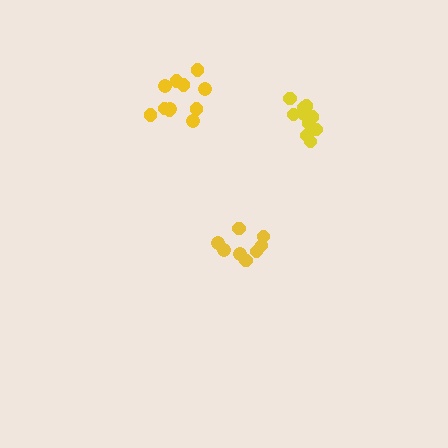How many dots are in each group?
Group 1: 8 dots, Group 2: 10 dots, Group 3: 11 dots (29 total).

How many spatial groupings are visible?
There are 3 spatial groupings.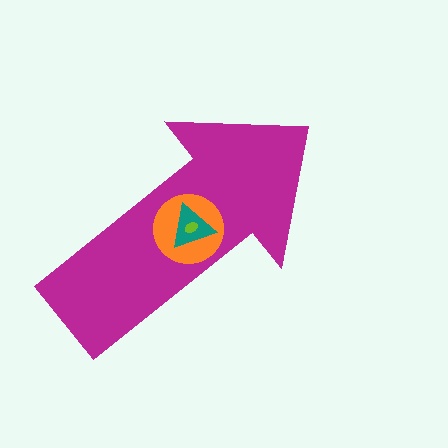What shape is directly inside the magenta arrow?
The orange circle.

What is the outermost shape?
The magenta arrow.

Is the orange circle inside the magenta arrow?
Yes.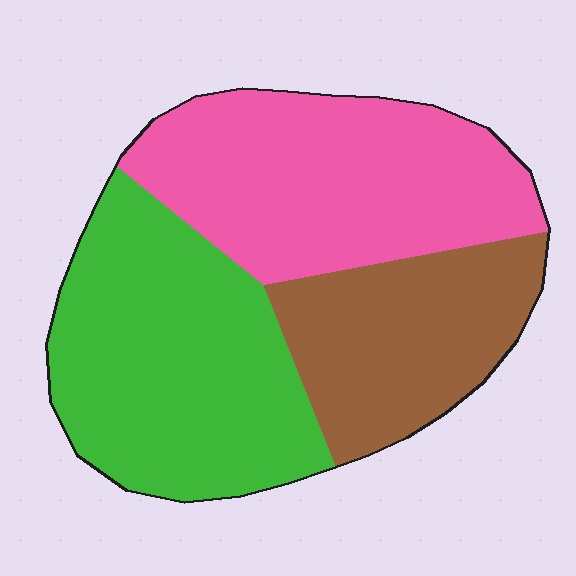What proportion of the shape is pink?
Pink covers around 35% of the shape.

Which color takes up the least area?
Brown, at roughly 25%.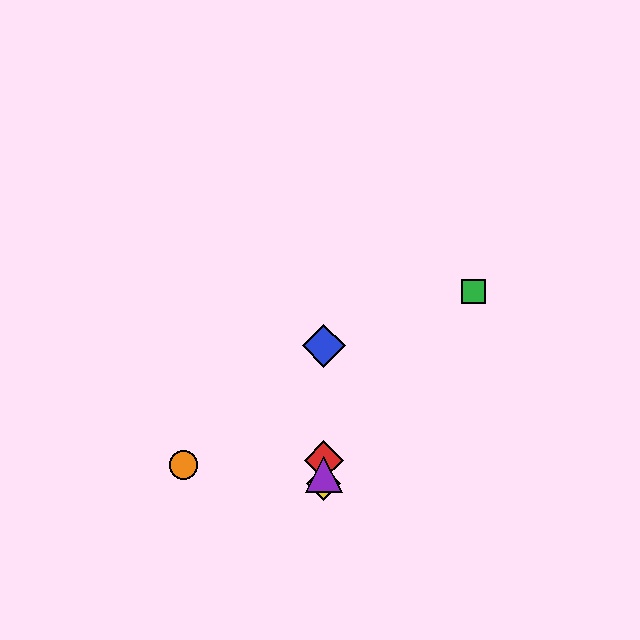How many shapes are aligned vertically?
4 shapes (the red diamond, the blue diamond, the yellow diamond, the purple triangle) are aligned vertically.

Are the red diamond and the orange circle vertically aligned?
No, the red diamond is at x≈324 and the orange circle is at x≈183.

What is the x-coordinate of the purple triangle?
The purple triangle is at x≈324.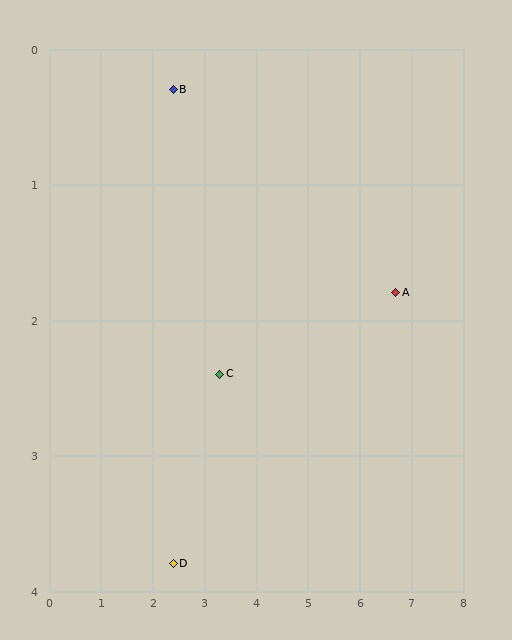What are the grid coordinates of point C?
Point C is at approximately (3.3, 2.4).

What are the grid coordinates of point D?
Point D is at approximately (2.4, 3.8).